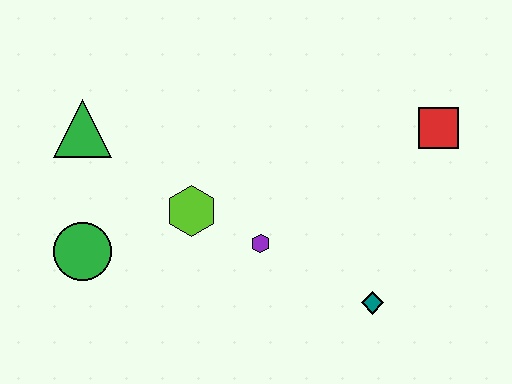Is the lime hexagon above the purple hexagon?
Yes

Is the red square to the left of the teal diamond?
No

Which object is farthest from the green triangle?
The red square is farthest from the green triangle.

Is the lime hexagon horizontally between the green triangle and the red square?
Yes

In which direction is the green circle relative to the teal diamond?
The green circle is to the left of the teal diamond.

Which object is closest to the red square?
The teal diamond is closest to the red square.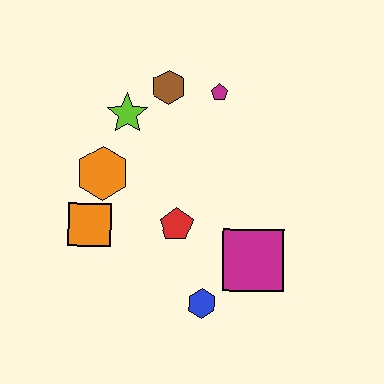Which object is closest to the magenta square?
The blue hexagon is closest to the magenta square.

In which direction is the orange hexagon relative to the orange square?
The orange hexagon is above the orange square.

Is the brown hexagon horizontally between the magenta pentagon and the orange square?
Yes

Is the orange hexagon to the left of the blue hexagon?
Yes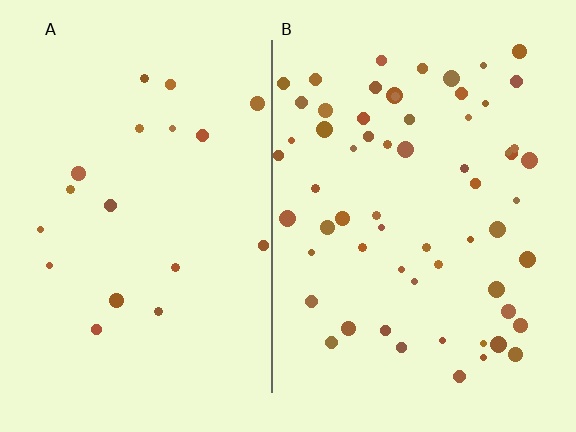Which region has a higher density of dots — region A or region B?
B (the right).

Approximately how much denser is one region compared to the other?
Approximately 3.3× — region B over region A.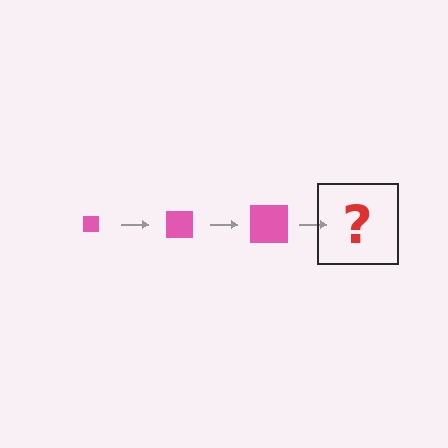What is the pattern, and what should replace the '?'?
The pattern is that the square gets progressively larger each step. The '?' should be a pink square, larger than the previous one.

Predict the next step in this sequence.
The next step is a pink square, larger than the previous one.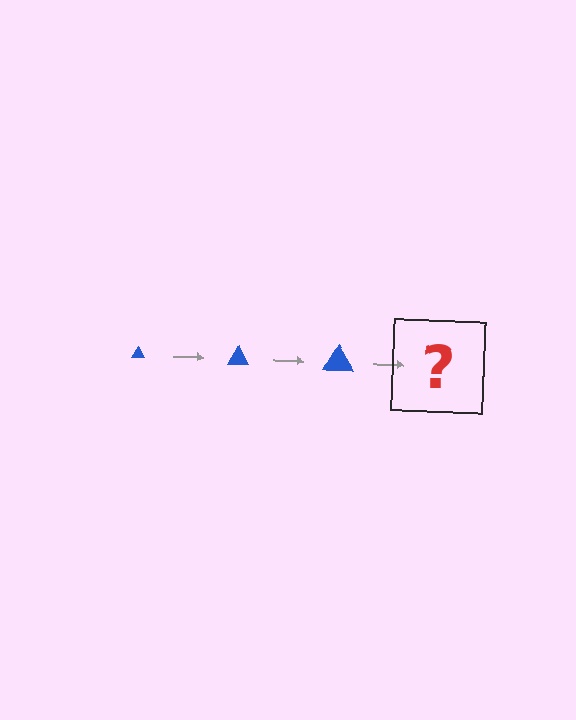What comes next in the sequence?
The next element should be a blue triangle, larger than the previous one.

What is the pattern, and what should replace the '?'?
The pattern is that the triangle gets progressively larger each step. The '?' should be a blue triangle, larger than the previous one.